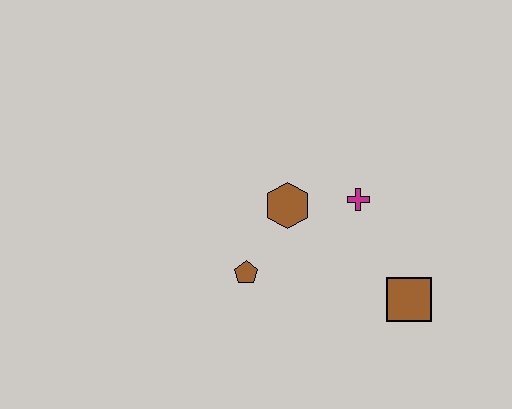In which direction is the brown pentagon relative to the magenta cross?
The brown pentagon is to the left of the magenta cross.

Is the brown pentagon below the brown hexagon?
Yes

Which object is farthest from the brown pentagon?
The brown square is farthest from the brown pentagon.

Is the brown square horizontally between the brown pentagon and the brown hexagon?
No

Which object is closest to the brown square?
The magenta cross is closest to the brown square.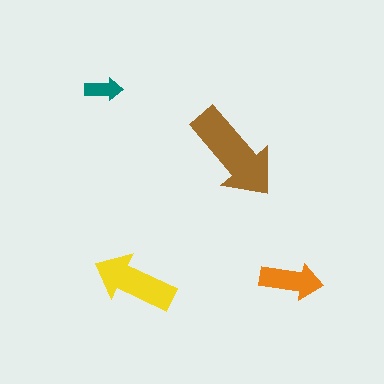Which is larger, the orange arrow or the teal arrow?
The orange one.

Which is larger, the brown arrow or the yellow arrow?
The brown one.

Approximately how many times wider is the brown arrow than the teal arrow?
About 2.5 times wider.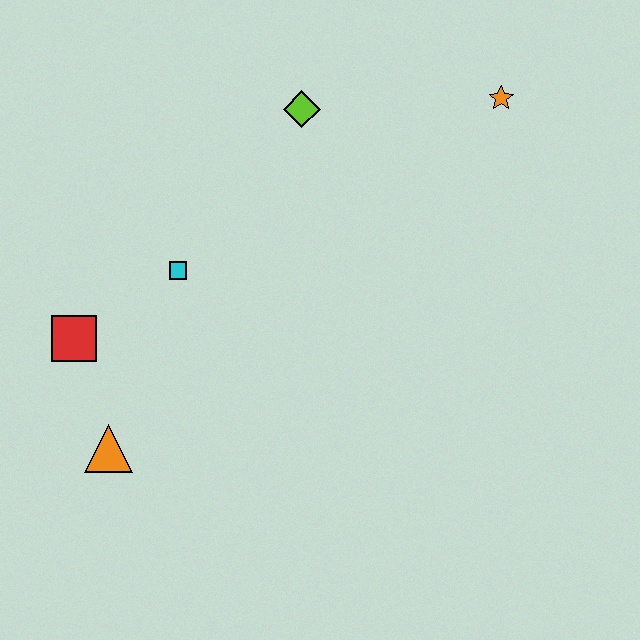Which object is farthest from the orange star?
The orange triangle is farthest from the orange star.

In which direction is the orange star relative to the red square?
The orange star is to the right of the red square.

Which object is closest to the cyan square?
The red square is closest to the cyan square.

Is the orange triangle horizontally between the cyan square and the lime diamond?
No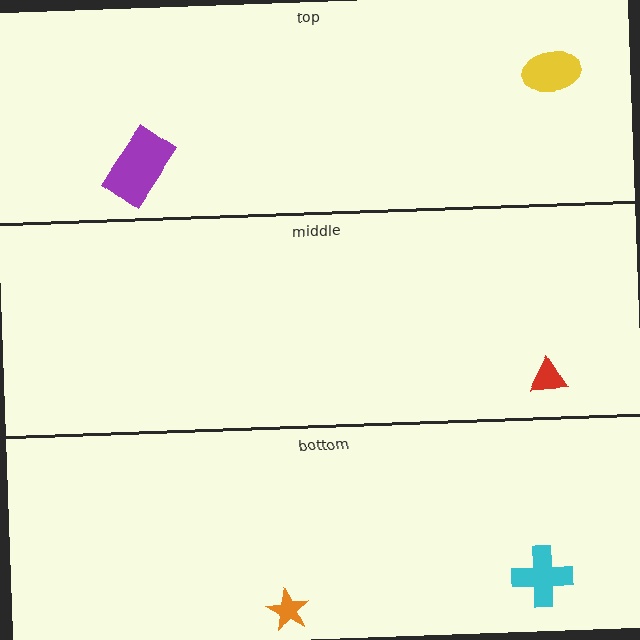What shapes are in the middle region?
The red triangle.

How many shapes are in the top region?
2.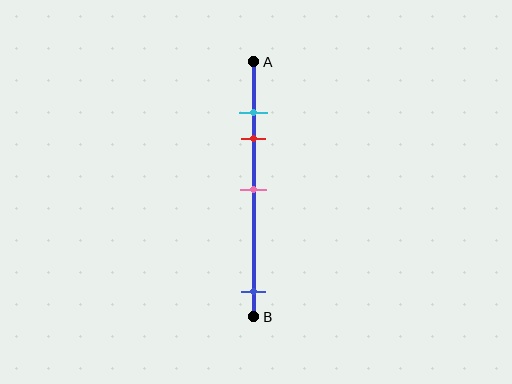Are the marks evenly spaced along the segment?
No, the marks are not evenly spaced.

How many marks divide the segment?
There are 4 marks dividing the segment.